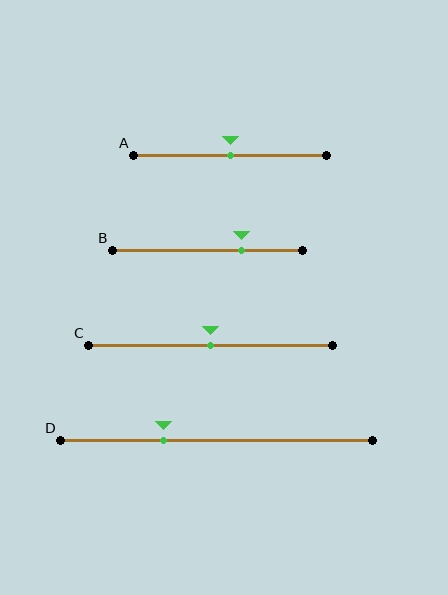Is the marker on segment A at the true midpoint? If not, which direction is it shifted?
Yes, the marker on segment A is at the true midpoint.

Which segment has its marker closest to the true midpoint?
Segment A has its marker closest to the true midpoint.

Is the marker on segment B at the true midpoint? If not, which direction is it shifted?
No, the marker on segment B is shifted to the right by about 18% of the segment length.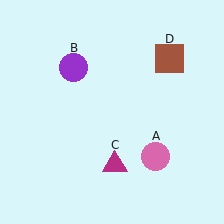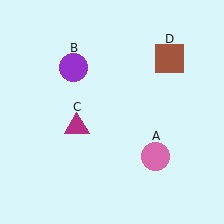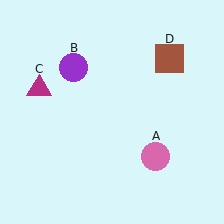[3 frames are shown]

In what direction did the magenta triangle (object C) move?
The magenta triangle (object C) moved up and to the left.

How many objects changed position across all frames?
1 object changed position: magenta triangle (object C).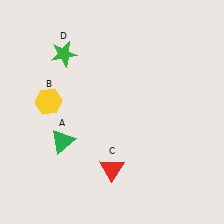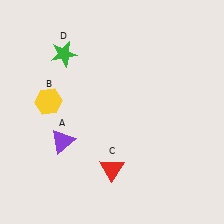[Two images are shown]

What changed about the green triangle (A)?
In Image 1, A is green. In Image 2, it changed to purple.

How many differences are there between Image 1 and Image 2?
There is 1 difference between the two images.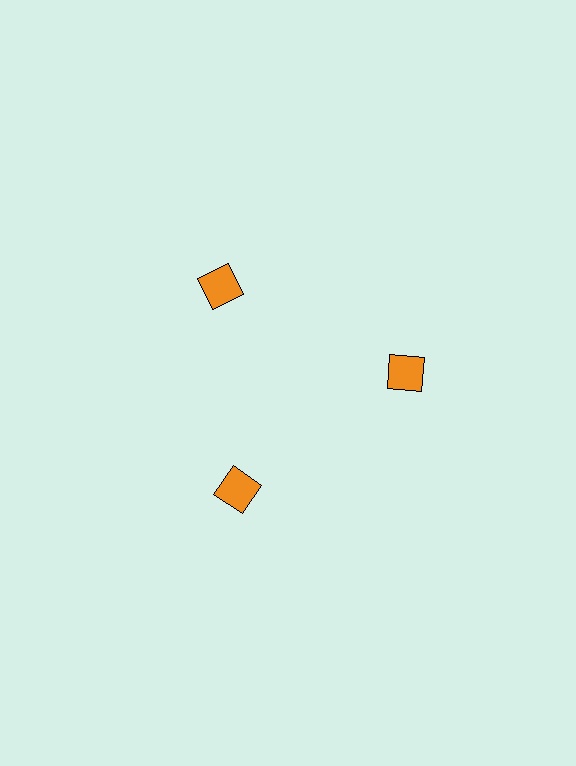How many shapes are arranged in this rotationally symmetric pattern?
There are 3 shapes, arranged in 3 groups of 1.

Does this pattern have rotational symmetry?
Yes, this pattern has 3-fold rotational symmetry. It looks the same after rotating 120 degrees around the center.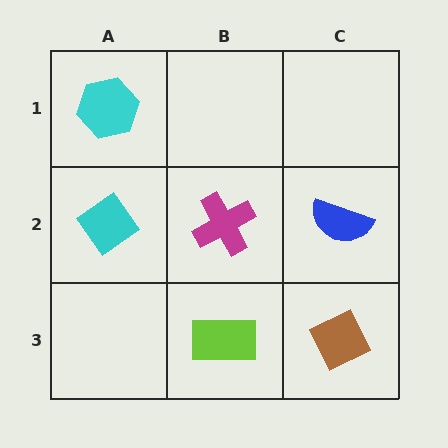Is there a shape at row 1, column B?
No, that cell is empty.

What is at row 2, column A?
A cyan diamond.